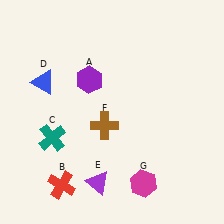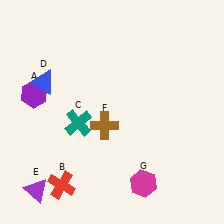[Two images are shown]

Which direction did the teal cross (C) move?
The teal cross (C) moved right.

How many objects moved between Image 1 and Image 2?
3 objects moved between the two images.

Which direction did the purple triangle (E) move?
The purple triangle (E) moved left.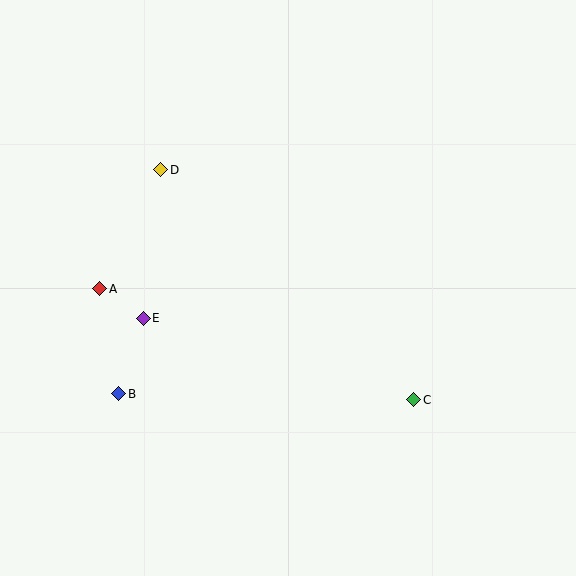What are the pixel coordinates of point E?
Point E is at (143, 318).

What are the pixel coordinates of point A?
Point A is at (100, 289).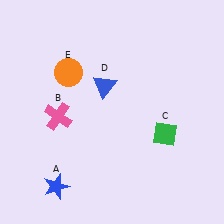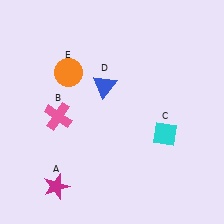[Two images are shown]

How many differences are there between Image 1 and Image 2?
There are 2 differences between the two images.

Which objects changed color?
A changed from blue to magenta. C changed from green to cyan.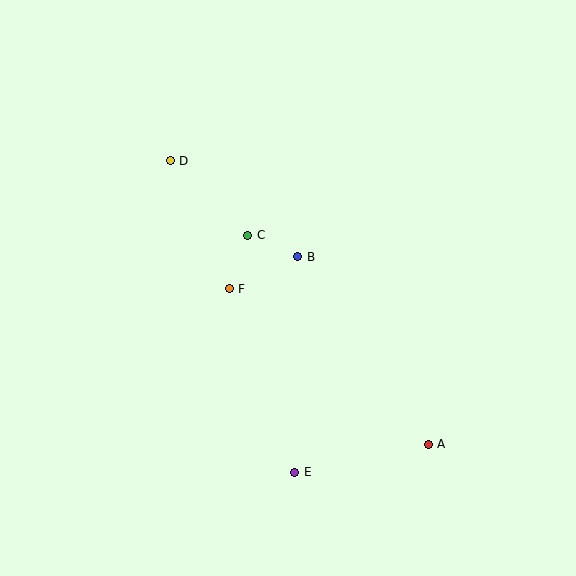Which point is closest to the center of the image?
Point B at (298, 257) is closest to the center.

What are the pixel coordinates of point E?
Point E is at (295, 472).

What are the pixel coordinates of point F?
Point F is at (229, 289).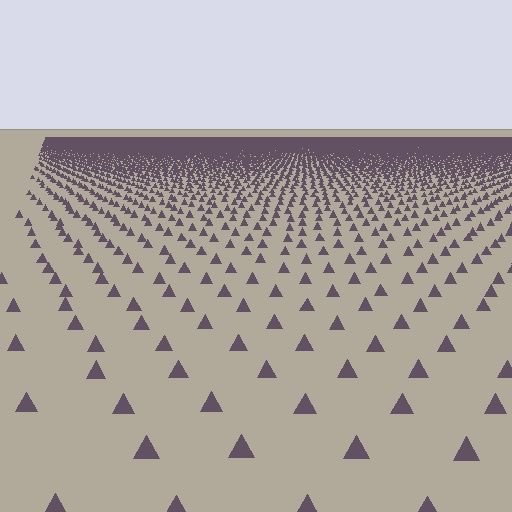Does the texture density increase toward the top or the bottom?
Density increases toward the top.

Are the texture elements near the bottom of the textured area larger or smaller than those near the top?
Larger. Near the bottom, elements are closer to the viewer and appear at a bigger on-screen size.